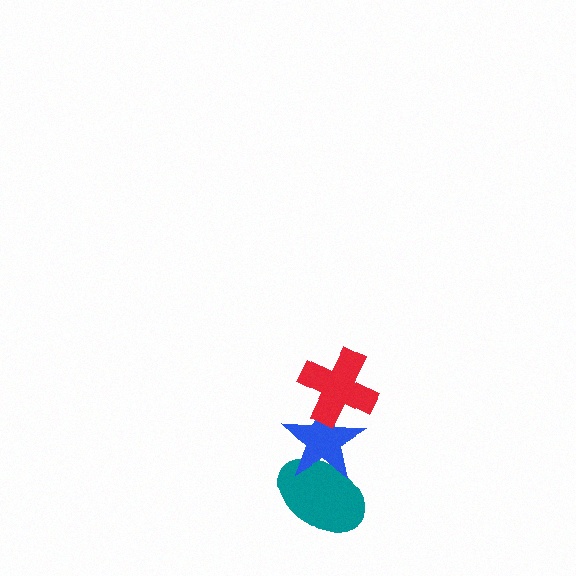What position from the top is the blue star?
The blue star is 2nd from the top.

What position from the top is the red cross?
The red cross is 1st from the top.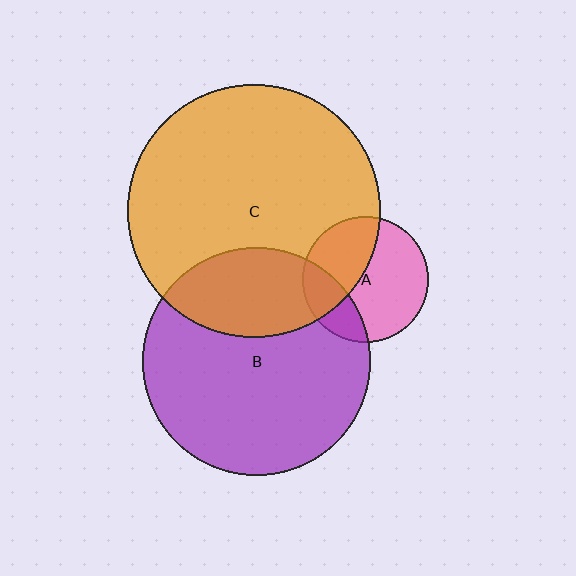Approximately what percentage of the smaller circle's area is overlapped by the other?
Approximately 40%.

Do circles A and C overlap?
Yes.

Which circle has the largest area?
Circle C (orange).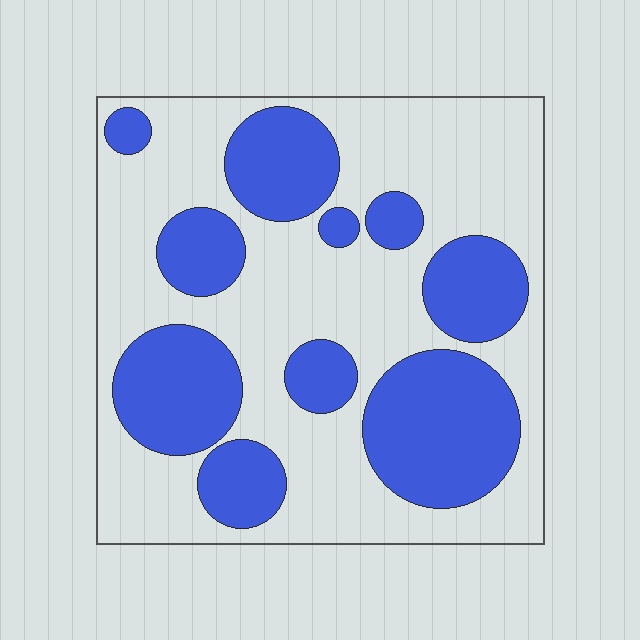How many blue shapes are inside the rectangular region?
10.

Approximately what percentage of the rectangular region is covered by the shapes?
Approximately 40%.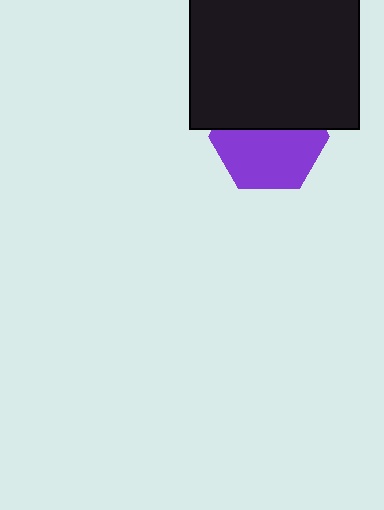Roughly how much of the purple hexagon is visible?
About half of it is visible (roughly 58%).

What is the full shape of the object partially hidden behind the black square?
The partially hidden object is a purple hexagon.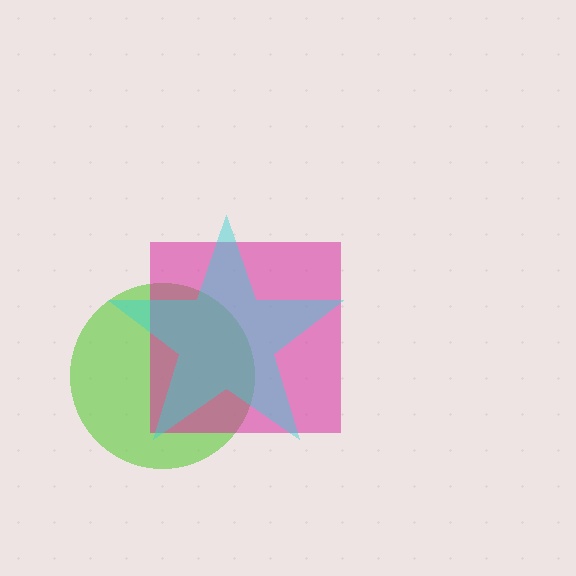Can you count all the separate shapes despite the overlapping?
Yes, there are 3 separate shapes.